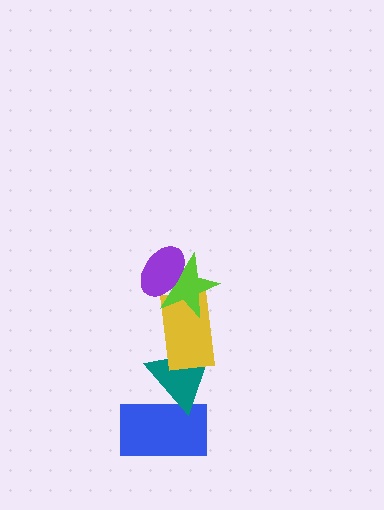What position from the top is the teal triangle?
The teal triangle is 4th from the top.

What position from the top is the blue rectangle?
The blue rectangle is 5th from the top.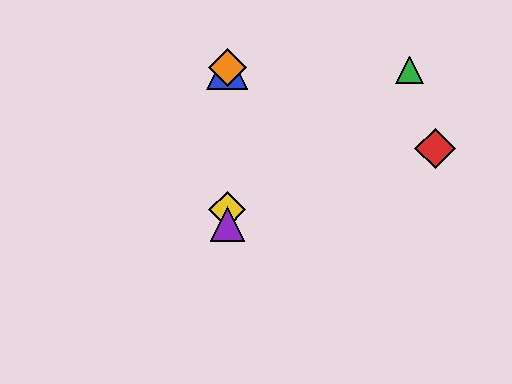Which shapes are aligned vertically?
The blue triangle, the yellow diamond, the purple triangle, the orange diamond are aligned vertically.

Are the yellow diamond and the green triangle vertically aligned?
No, the yellow diamond is at x≈227 and the green triangle is at x≈410.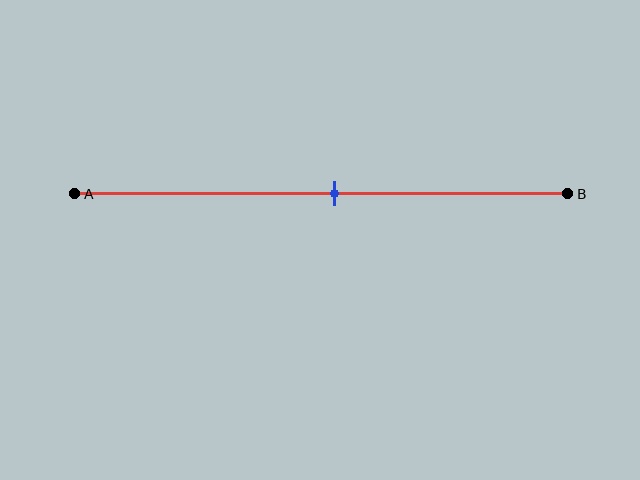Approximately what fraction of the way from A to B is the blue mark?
The blue mark is approximately 55% of the way from A to B.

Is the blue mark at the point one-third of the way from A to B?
No, the mark is at about 55% from A, not at the 33% one-third point.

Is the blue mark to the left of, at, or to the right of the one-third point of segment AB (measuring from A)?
The blue mark is to the right of the one-third point of segment AB.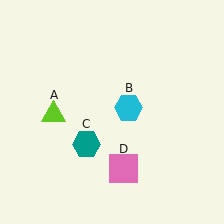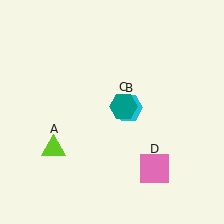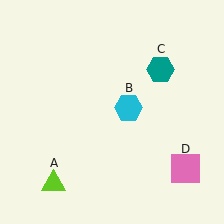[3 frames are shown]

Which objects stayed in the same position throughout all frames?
Cyan hexagon (object B) remained stationary.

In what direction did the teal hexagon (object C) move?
The teal hexagon (object C) moved up and to the right.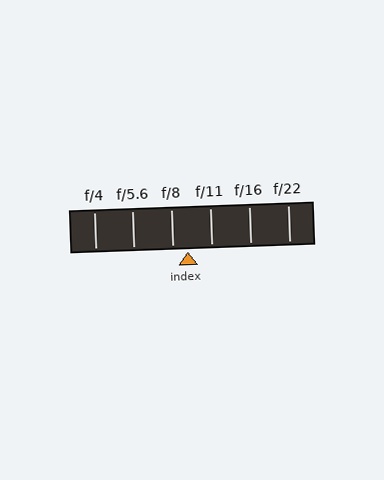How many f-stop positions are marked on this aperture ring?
There are 6 f-stop positions marked.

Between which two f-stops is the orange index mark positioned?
The index mark is between f/8 and f/11.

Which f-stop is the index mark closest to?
The index mark is closest to f/8.